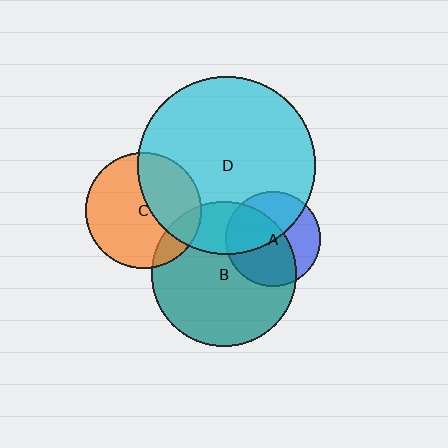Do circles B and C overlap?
Yes.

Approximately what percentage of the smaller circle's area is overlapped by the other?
Approximately 15%.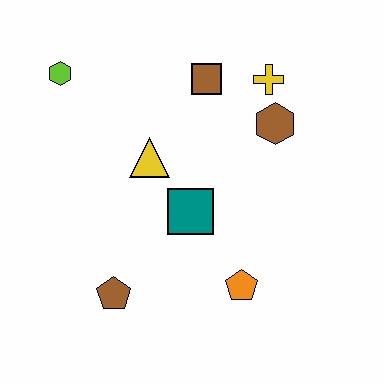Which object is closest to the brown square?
The yellow cross is closest to the brown square.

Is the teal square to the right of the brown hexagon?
No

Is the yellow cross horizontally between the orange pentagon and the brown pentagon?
No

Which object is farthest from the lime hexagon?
The orange pentagon is farthest from the lime hexagon.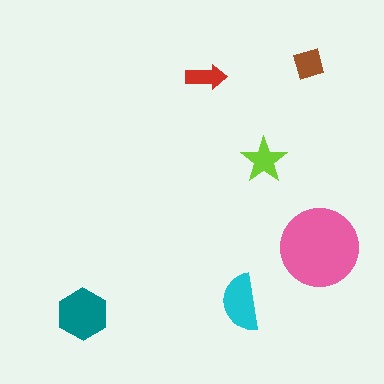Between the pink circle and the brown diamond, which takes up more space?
The pink circle.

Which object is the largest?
The pink circle.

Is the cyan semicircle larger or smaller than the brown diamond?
Larger.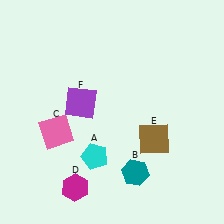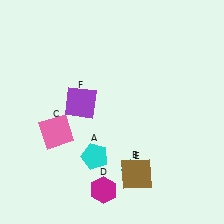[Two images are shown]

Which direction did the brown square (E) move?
The brown square (E) moved down.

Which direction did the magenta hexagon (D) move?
The magenta hexagon (D) moved right.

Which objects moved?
The objects that moved are: the magenta hexagon (D), the brown square (E).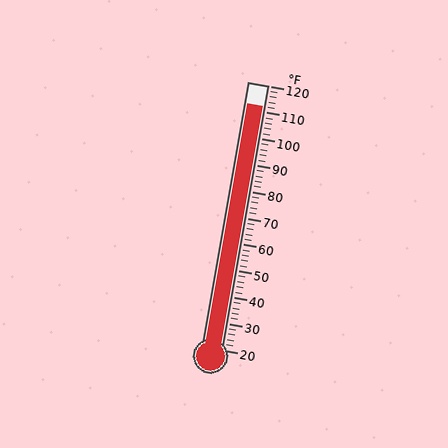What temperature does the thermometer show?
The thermometer shows approximately 112°F.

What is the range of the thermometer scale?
The thermometer scale ranges from 20°F to 120°F.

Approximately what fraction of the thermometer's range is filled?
The thermometer is filled to approximately 90% of its range.